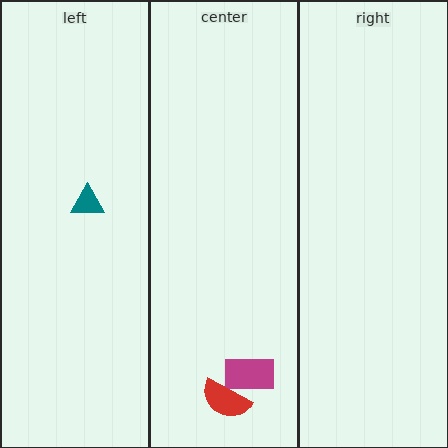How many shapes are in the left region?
1.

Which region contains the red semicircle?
The center region.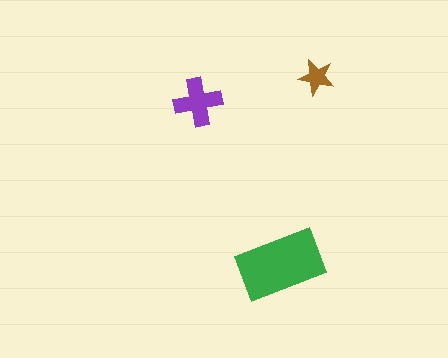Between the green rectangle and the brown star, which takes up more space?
The green rectangle.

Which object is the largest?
The green rectangle.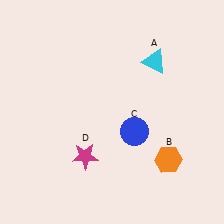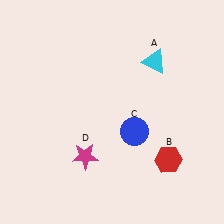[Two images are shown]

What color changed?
The hexagon (B) changed from orange in Image 1 to red in Image 2.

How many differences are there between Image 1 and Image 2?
There is 1 difference between the two images.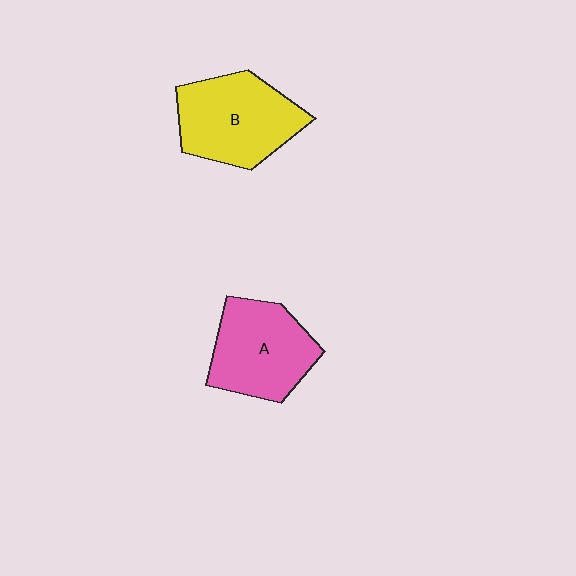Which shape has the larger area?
Shape B (yellow).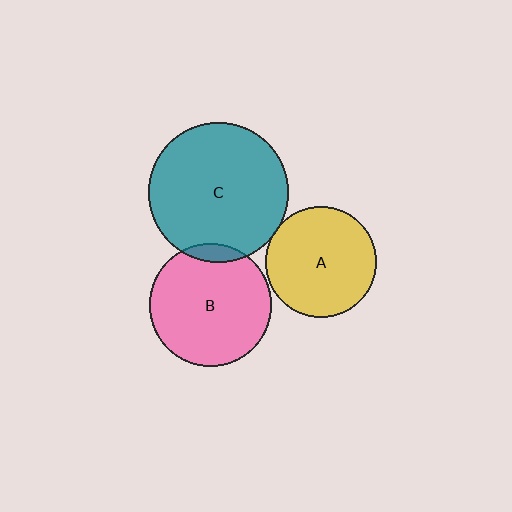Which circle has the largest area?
Circle C (teal).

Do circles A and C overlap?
Yes.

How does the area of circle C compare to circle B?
Approximately 1.3 times.